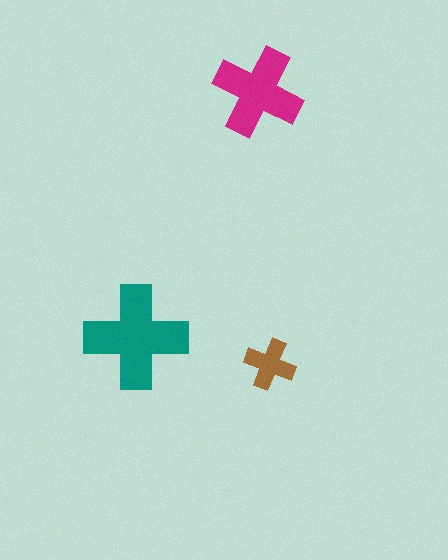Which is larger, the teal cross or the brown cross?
The teal one.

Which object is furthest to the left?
The teal cross is leftmost.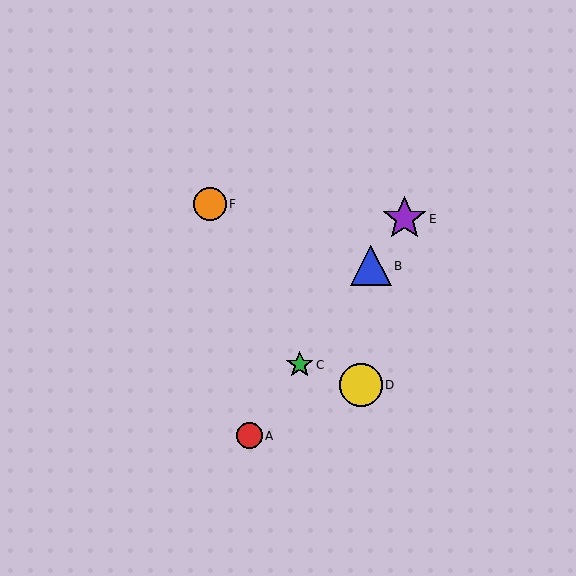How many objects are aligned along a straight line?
4 objects (A, B, C, E) are aligned along a straight line.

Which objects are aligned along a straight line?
Objects A, B, C, E are aligned along a straight line.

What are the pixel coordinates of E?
Object E is at (404, 219).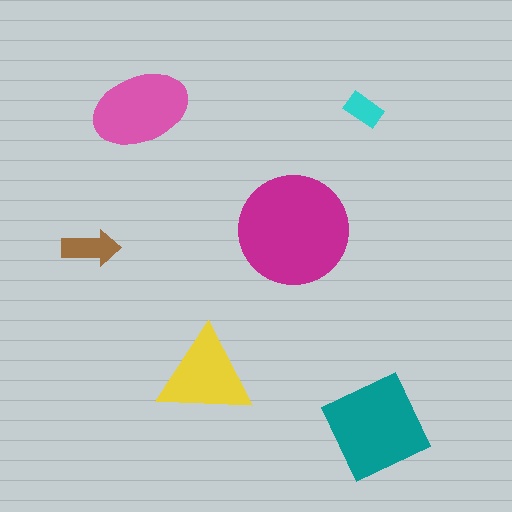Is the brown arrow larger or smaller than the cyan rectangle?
Larger.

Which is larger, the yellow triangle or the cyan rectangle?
The yellow triangle.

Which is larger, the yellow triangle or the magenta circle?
The magenta circle.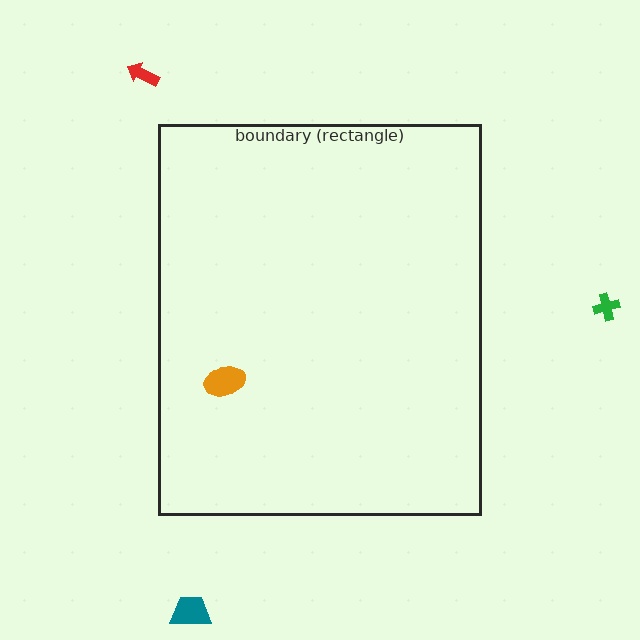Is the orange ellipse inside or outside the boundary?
Inside.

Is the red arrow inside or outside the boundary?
Outside.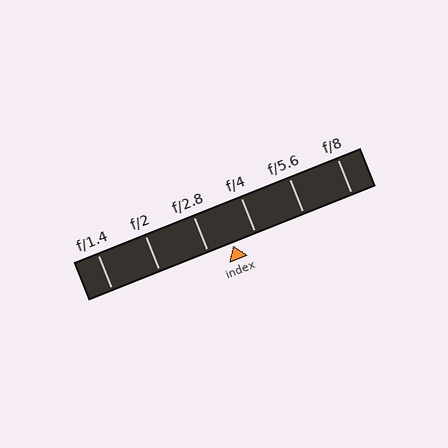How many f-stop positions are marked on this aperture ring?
There are 6 f-stop positions marked.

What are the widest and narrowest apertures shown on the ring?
The widest aperture shown is f/1.4 and the narrowest is f/8.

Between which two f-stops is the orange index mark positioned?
The index mark is between f/2.8 and f/4.